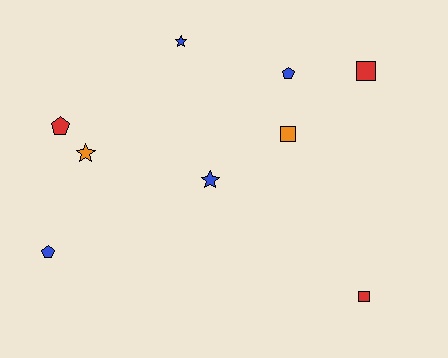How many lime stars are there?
There are no lime stars.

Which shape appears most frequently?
Square, with 3 objects.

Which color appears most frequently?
Blue, with 4 objects.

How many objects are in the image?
There are 9 objects.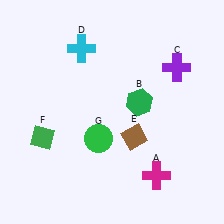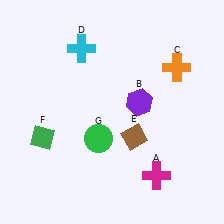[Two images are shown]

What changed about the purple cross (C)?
In Image 1, C is purple. In Image 2, it changed to orange.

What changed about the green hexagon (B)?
In Image 1, B is green. In Image 2, it changed to purple.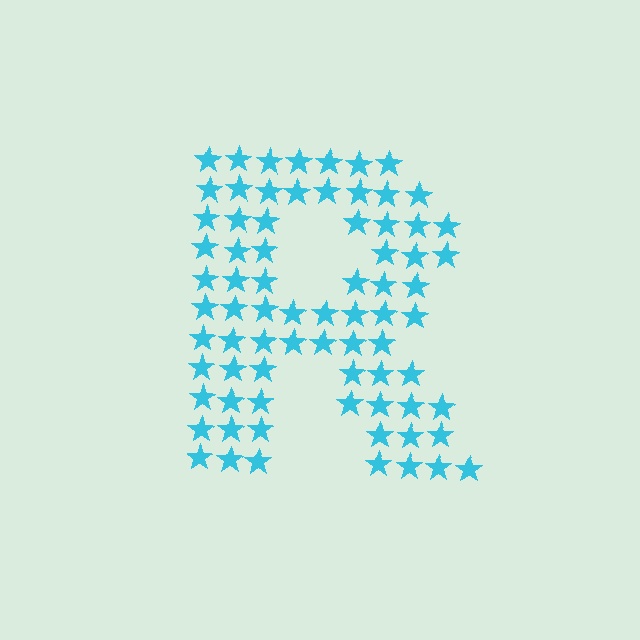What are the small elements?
The small elements are stars.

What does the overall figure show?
The overall figure shows the letter R.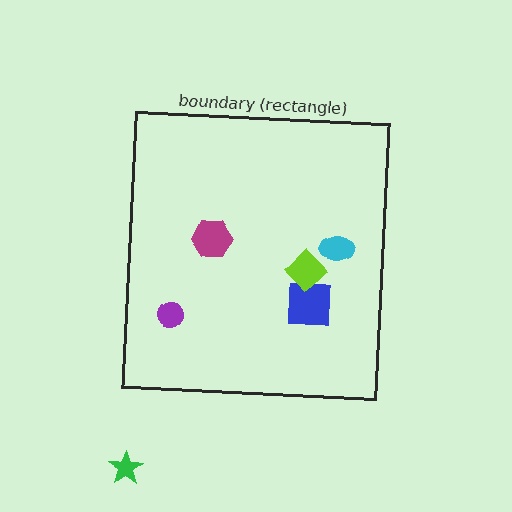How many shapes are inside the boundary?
5 inside, 1 outside.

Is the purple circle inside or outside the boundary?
Inside.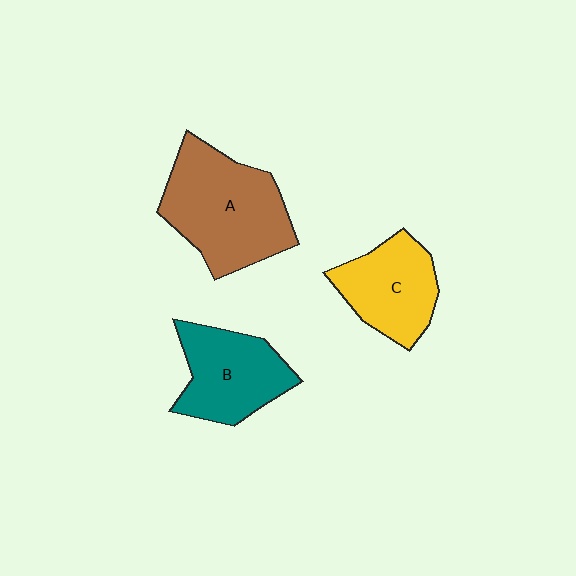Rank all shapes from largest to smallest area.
From largest to smallest: A (brown), B (teal), C (yellow).